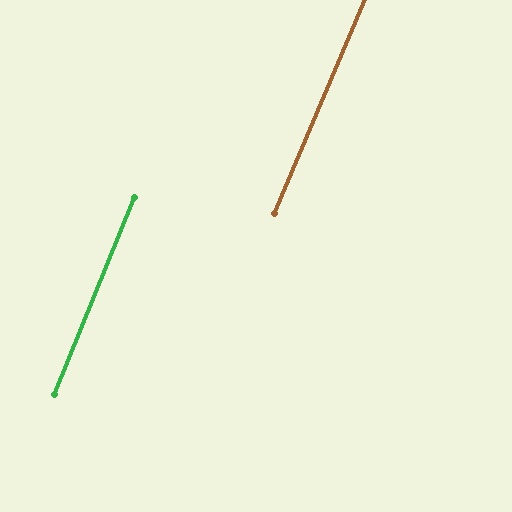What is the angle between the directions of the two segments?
Approximately 1 degree.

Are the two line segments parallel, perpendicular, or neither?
Parallel — their directions differ by only 1.1°.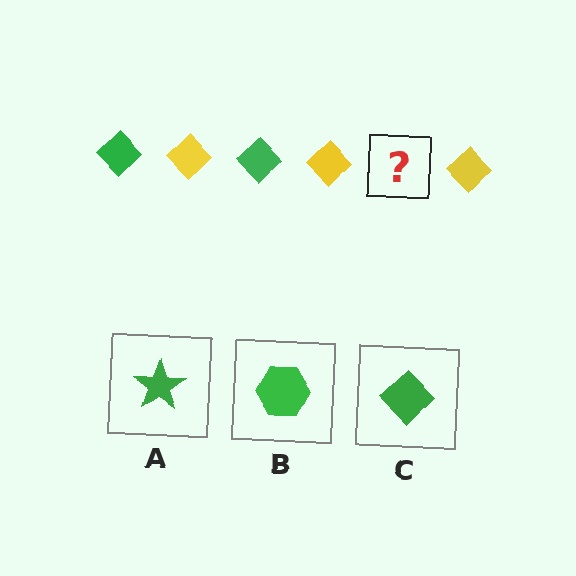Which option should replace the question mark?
Option C.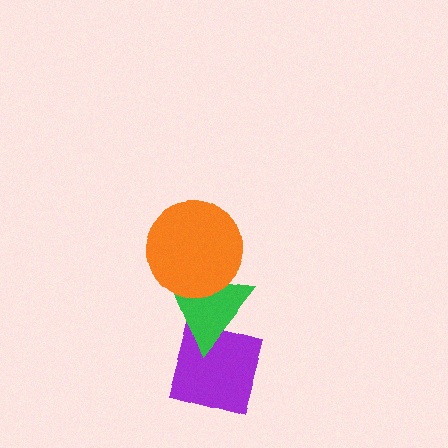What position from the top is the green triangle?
The green triangle is 2nd from the top.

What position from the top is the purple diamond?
The purple diamond is 3rd from the top.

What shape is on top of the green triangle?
The orange circle is on top of the green triangle.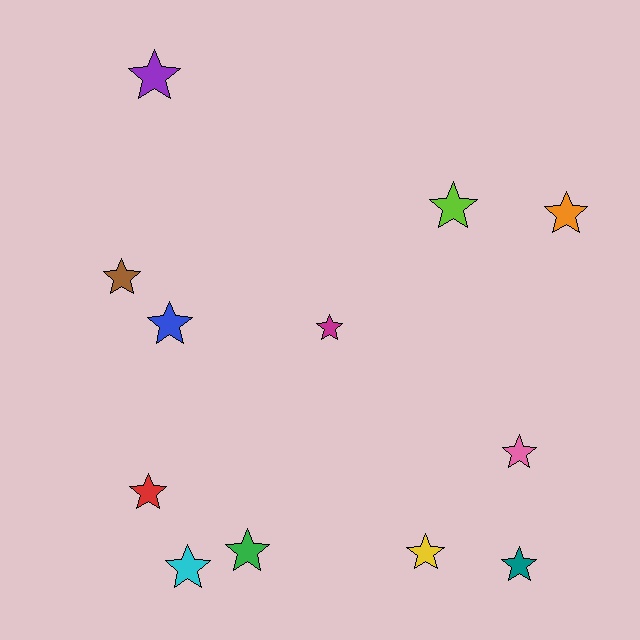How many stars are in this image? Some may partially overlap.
There are 12 stars.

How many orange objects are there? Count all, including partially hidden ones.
There is 1 orange object.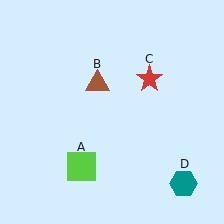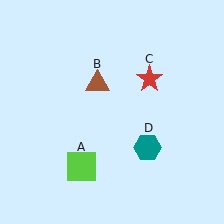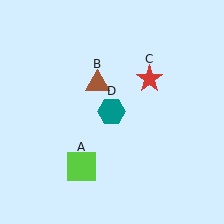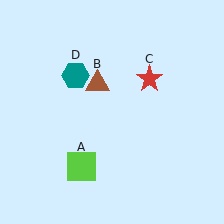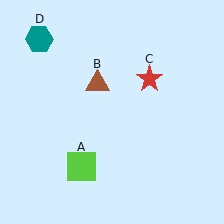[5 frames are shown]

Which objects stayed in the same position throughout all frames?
Lime square (object A) and brown triangle (object B) and red star (object C) remained stationary.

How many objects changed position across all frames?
1 object changed position: teal hexagon (object D).